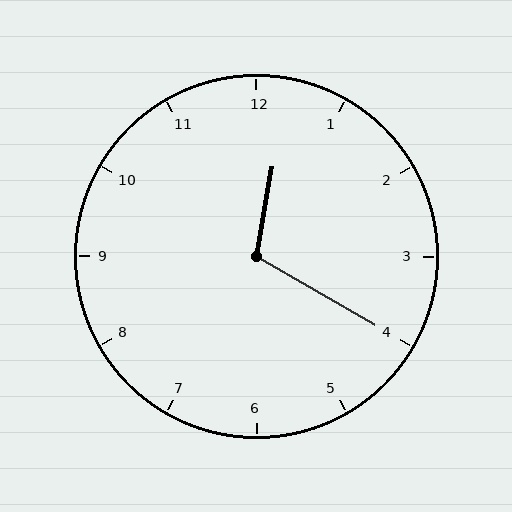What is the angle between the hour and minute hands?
Approximately 110 degrees.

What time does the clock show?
12:20.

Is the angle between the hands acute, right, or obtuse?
It is obtuse.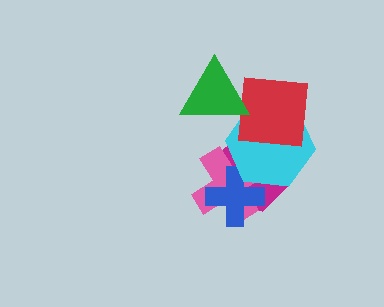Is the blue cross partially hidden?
Yes, it is partially covered by another shape.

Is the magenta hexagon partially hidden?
Yes, it is partially covered by another shape.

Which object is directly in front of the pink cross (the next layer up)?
The blue cross is directly in front of the pink cross.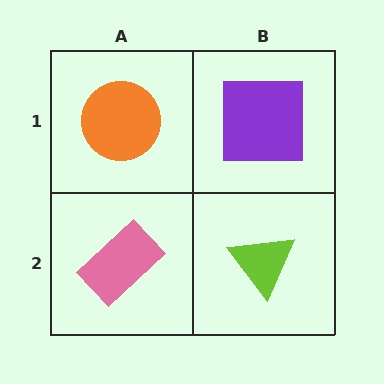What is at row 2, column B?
A lime triangle.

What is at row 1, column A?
An orange circle.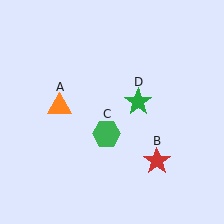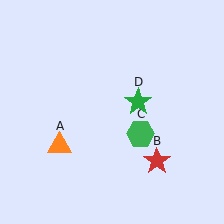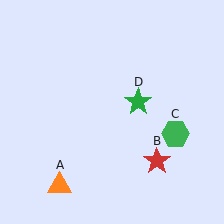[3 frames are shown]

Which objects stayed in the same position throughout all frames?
Red star (object B) and green star (object D) remained stationary.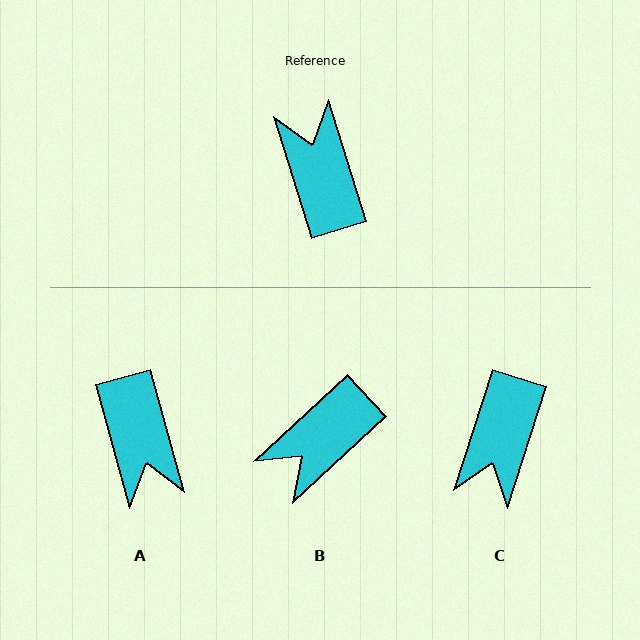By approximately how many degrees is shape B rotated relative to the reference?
Approximately 116 degrees counter-clockwise.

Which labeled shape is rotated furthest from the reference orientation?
A, about 178 degrees away.